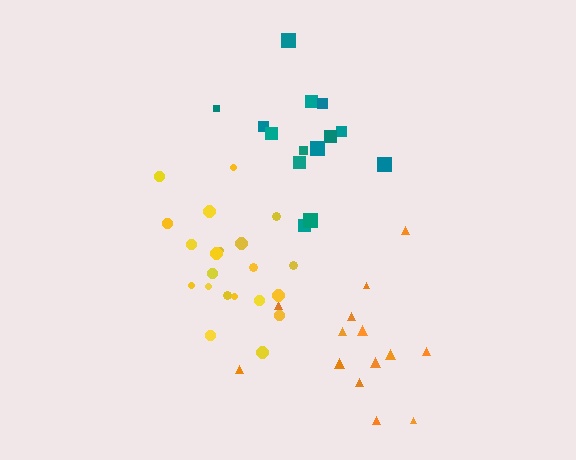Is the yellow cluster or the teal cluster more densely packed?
Yellow.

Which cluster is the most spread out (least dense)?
Orange.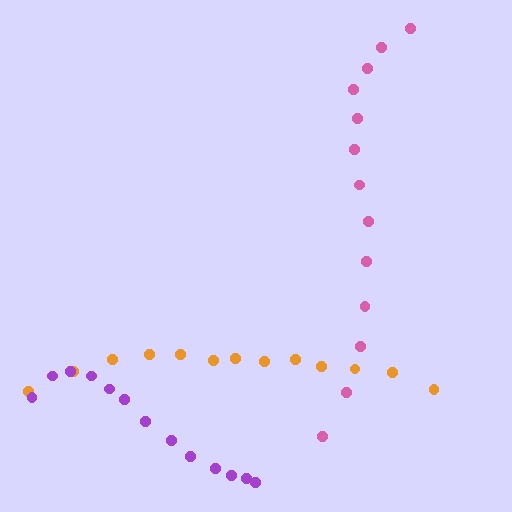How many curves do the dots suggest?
There are 3 distinct paths.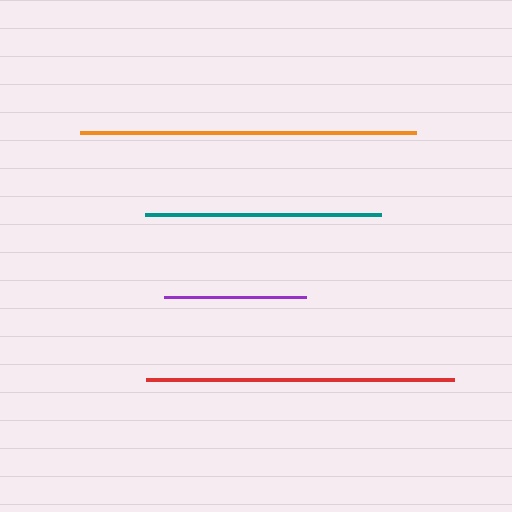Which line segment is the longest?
The orange line is the longest at approximately 336 pixels.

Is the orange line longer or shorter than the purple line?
The orange line is longer than the purple line.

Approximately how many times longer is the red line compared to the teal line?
The red line is approximately 1.3 times the length of the teal line.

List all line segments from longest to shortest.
From longest to shortest: orange, red, teal, purple.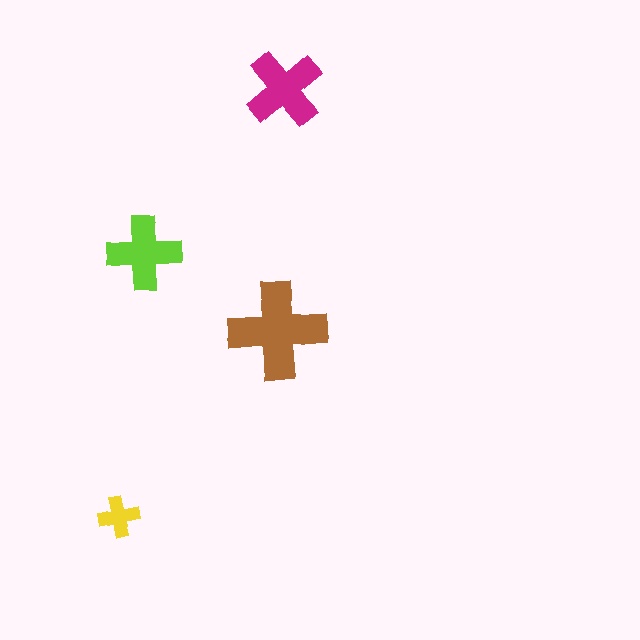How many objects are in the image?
There are 4 objects in the image.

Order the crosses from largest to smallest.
the brown one, the magenta one, the lime one, the yellow one.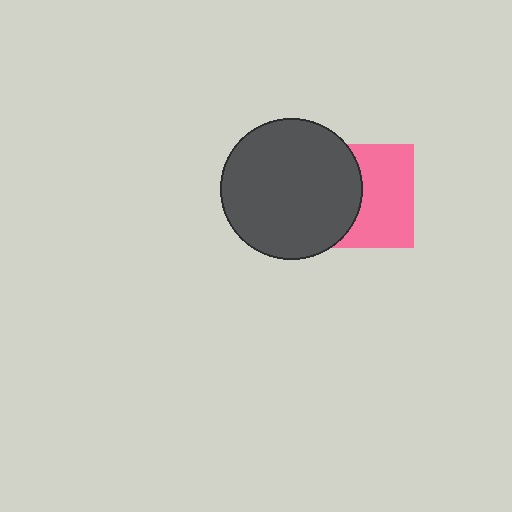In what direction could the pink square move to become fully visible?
The pink square could move right. That would shift it out from behind the dark gray circle entirely.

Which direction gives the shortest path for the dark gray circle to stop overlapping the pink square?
Moving left gives the shortest separation.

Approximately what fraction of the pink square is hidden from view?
Roughly 44% of the pink square is hidden behind the dark gray circle.